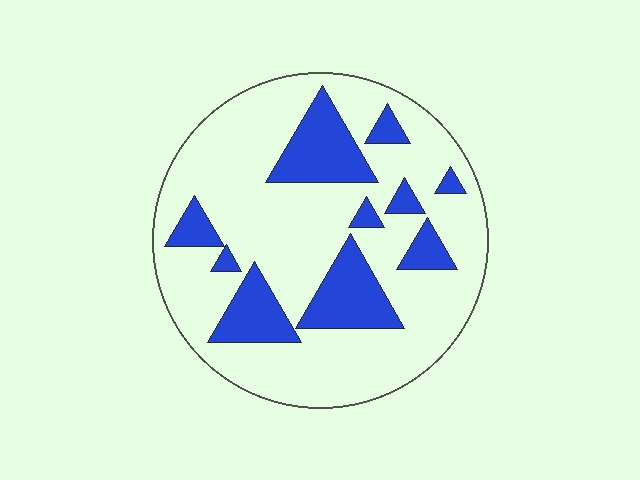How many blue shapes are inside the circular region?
10.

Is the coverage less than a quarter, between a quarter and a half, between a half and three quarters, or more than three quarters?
Less than a quarter.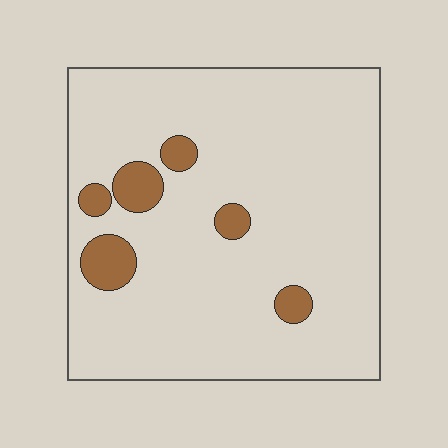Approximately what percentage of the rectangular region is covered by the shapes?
Approximately 10%.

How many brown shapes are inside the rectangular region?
6.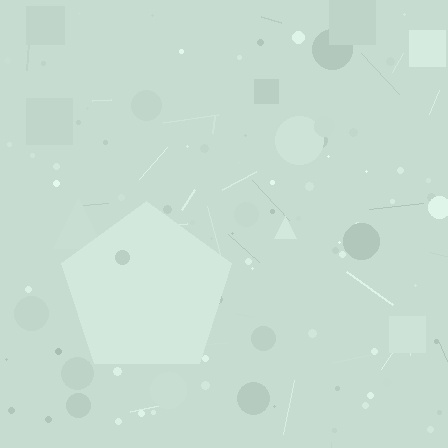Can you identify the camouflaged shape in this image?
The camouflaged shape is a pentagon.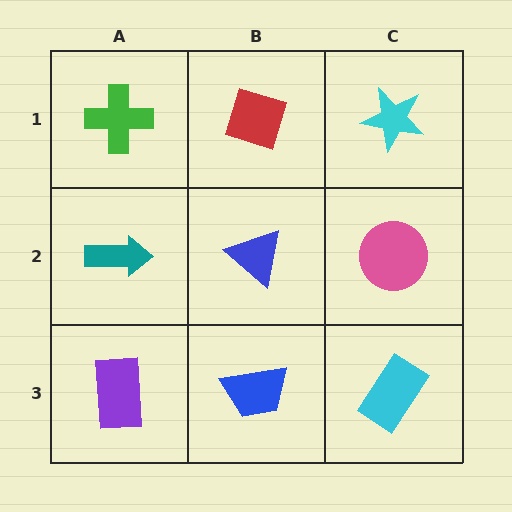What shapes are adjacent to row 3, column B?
A blue triangle (row 2, column B), a purple rectangle (row 3, column A), a cyan rectangle (row 3, column C).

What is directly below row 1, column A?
A teal arrow.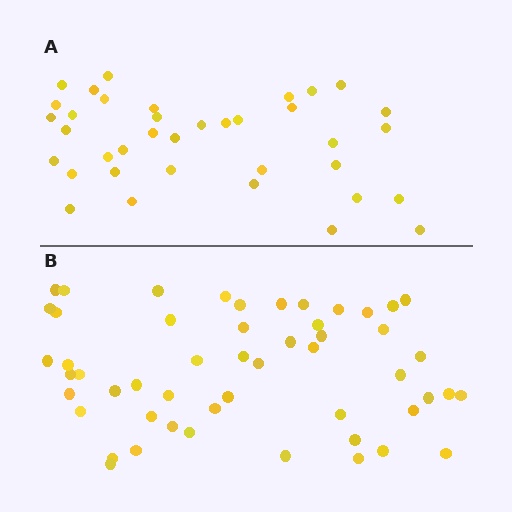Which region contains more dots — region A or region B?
Region B (the bottom region) has more dots.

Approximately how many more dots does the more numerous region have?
Region B has approximately 15 more dots than region A.